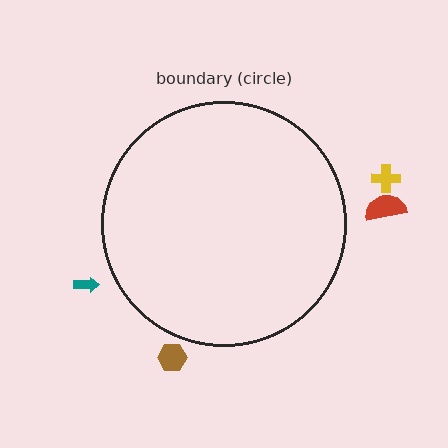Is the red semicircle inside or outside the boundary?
Outside.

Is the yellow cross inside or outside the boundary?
Outside.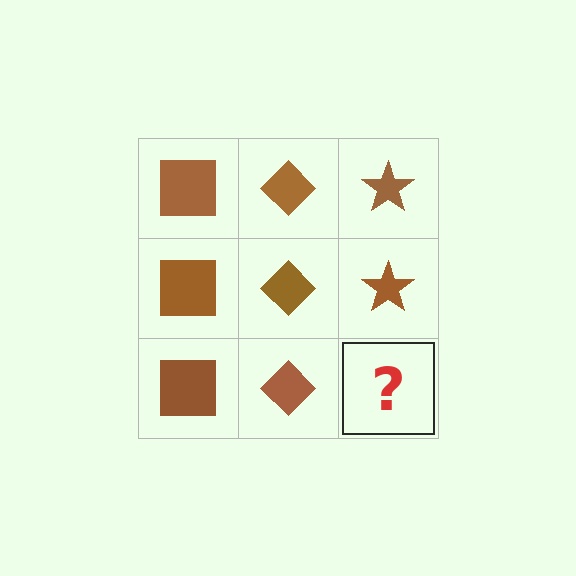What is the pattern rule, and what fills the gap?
The rule is that each column has a consistent shape. The gap should be filled with a brown star.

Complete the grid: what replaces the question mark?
The question mark should be replaced with a brown star.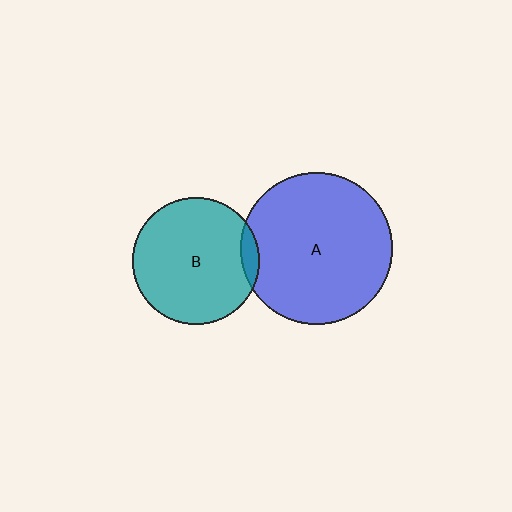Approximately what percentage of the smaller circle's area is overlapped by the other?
Approximately 5%.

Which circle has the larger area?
Circle A (blue).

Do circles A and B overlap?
Yes.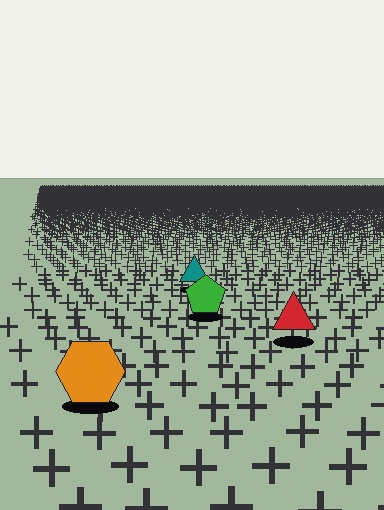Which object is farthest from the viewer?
The teal triangle is farthest from the viewer. It appears smaller and the ground texture around it is denser.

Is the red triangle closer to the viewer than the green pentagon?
Yes. The red triangle is closer — you can tell from the texture gradient: the ground texture is coarser near it.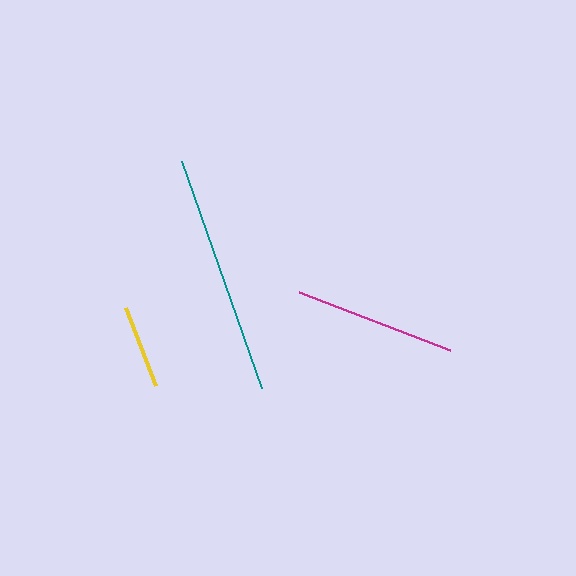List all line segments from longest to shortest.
From longest to shortest: teal, magenta, yellow.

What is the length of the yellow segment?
The yellow segment is approximately 84 pixels long.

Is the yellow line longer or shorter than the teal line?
The teal line is longer than the yellow line.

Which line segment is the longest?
The teal line is the longest at approximately 240 pixels.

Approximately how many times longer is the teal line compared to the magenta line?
The teal line is approximately 1.5 times the length of the magenta line.